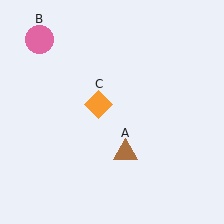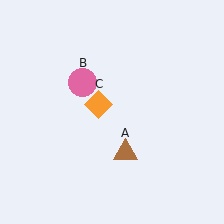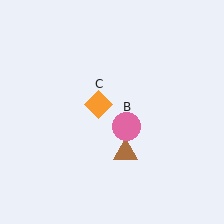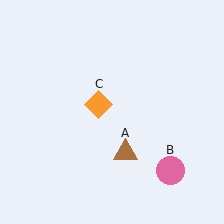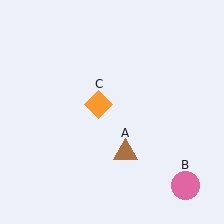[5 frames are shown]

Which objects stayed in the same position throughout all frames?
Brown triangle (object A) and orange diamond (object C) remained stationary.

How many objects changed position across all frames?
1 object changed position: pink circle (object B).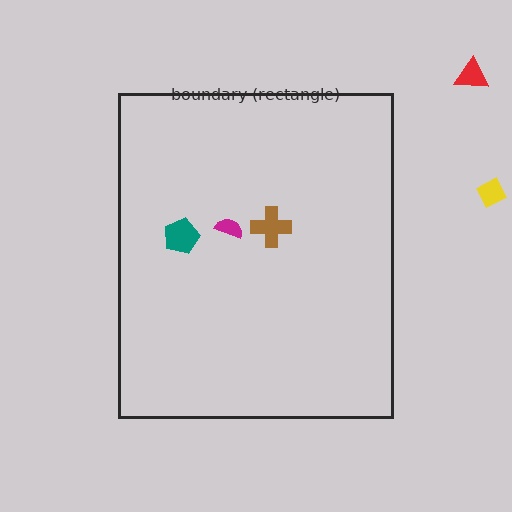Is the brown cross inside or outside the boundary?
Inside.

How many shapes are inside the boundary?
3 inside, 2 outside.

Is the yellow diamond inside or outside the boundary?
Outside.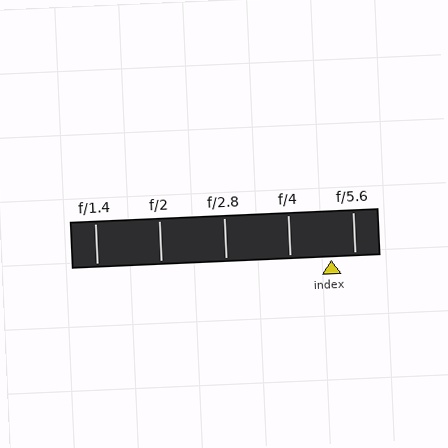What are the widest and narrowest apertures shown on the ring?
The widest aperture shown is f/1.4 and the narrowest is f/5.6.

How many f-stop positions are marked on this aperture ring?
There are 5 f-stop positions marked.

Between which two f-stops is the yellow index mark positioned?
The index mark is between f/4 and f/5.6.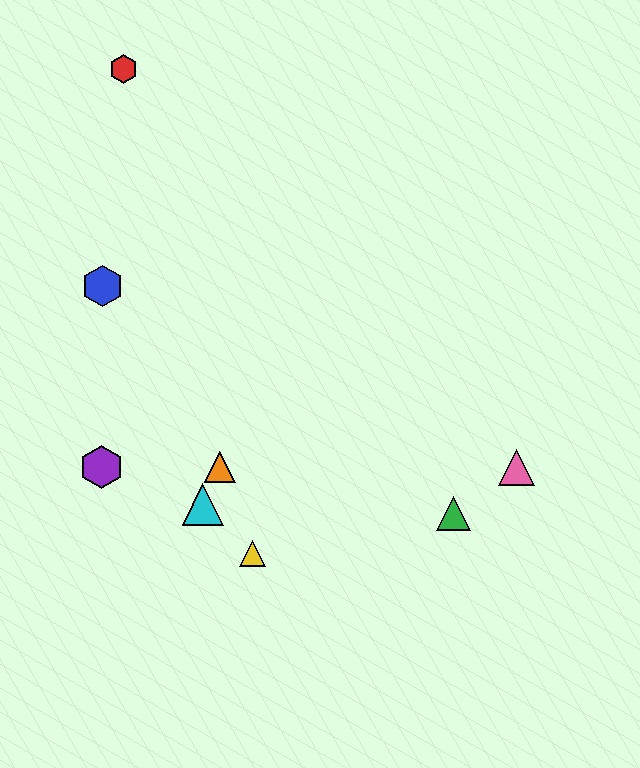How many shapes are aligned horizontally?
3 shapes (the purple hexagon, the orange triangle, the pink triangle) are aligned horizontally.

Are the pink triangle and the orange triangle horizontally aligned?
Yes, both are at y≈467.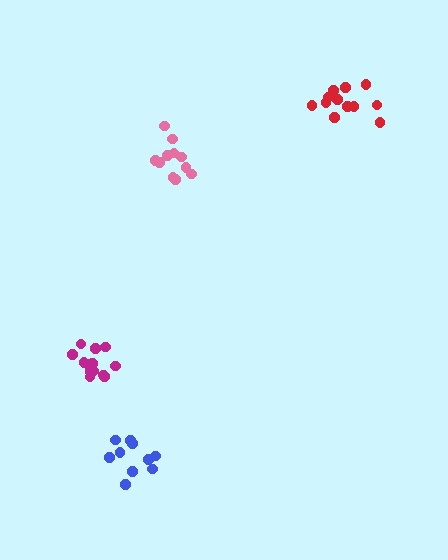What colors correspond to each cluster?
The clusters are colored: red, pink, magenta, blue.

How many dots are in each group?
Group 1: 13 dots, Group 2: 11 dots, Group 3: 14 dots, Group 4: 10 dots (48 total).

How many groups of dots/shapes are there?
There are 4 groups.